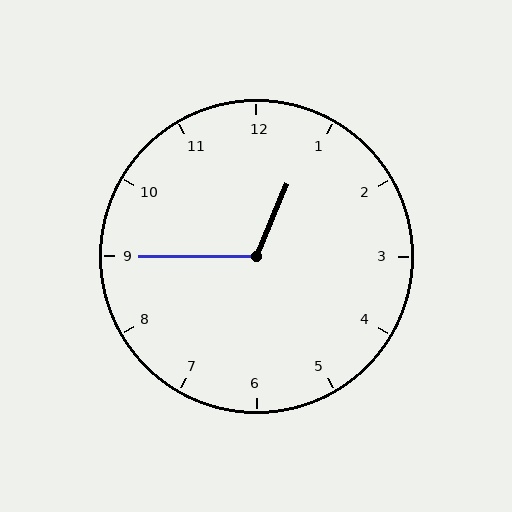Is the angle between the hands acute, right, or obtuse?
It is obtuse.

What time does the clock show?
12:45.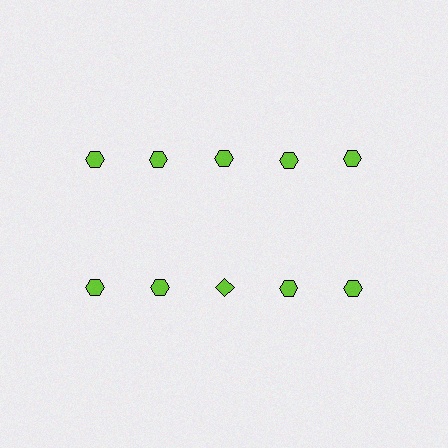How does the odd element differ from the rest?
It has a different shape: diamond instead of hexagon.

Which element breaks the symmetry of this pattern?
The lime diamond in the second row, center column breaks the symmetry. All other shapes are lime hexagons.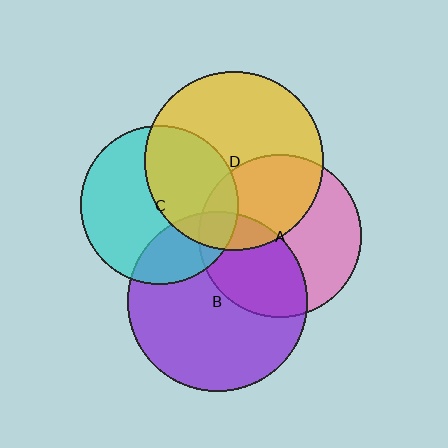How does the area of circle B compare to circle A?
Approximately 1.2 times.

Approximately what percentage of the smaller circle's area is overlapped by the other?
Approximately 10%.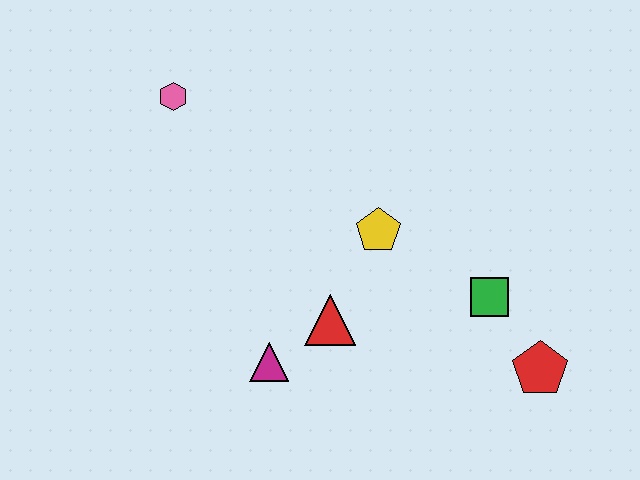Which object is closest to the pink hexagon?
The yellow pentagon is closest to the pink hexagon.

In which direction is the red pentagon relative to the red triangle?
The red pentagon is to the right of the red triangle.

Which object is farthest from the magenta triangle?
The pink hexagon is farthest from the magenta triangle.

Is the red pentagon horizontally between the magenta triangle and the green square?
No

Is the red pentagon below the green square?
Yes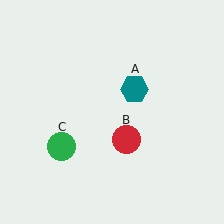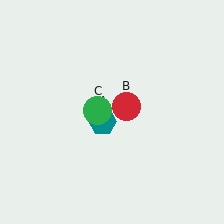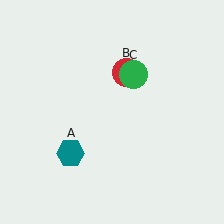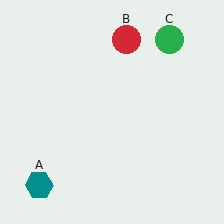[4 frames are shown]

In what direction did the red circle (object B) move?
The red circle (object B) moved up.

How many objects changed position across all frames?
3 objects changed position: teal hexagon (object A), red circle (object B), green circle (object C).